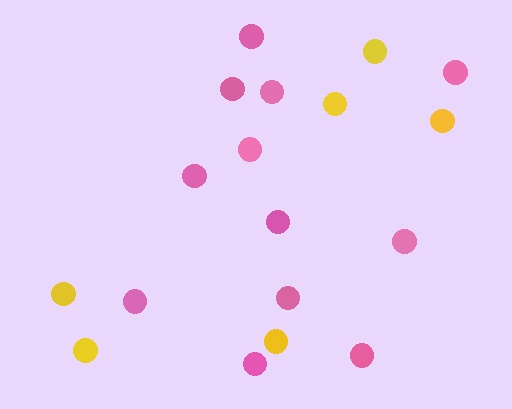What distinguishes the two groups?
There are 2 groups: one group of yellow circles (6) and one group of pink circles (12).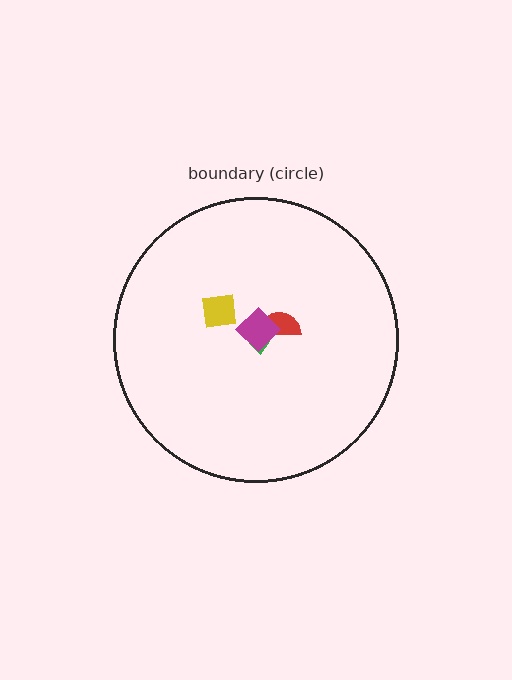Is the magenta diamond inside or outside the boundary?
Inside.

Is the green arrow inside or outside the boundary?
Inside.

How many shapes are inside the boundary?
4 inside, 0 outside.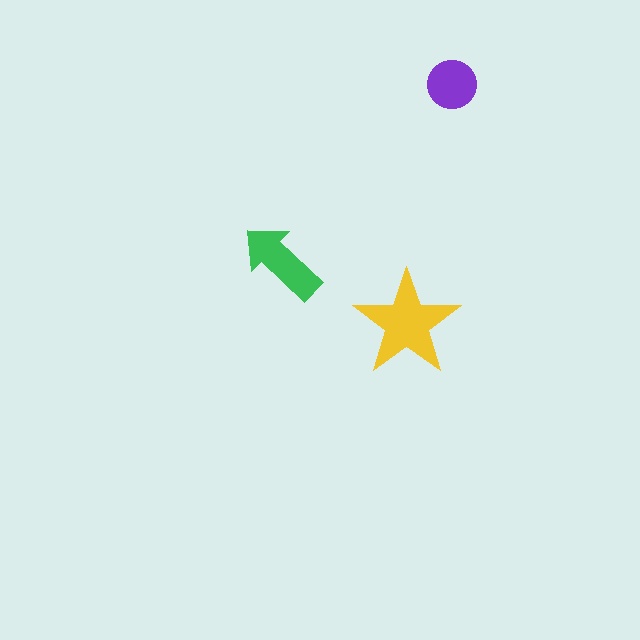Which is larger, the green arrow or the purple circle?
The green arrow.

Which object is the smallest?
The purple circle.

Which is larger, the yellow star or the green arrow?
The yellow star.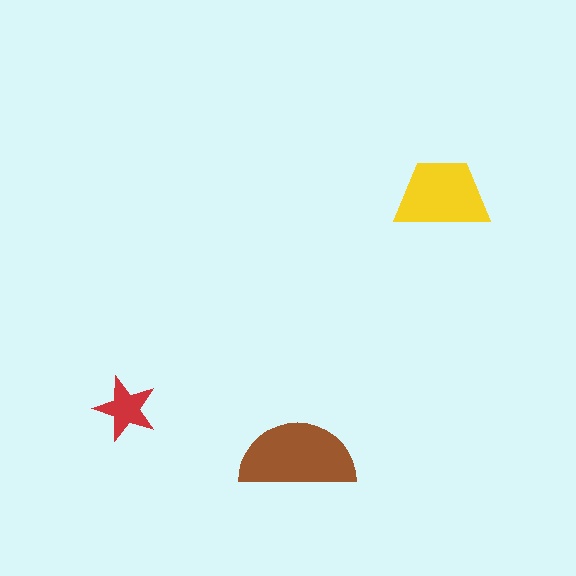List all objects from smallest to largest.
The red star, the yellow trapezoid, the brown semicircle.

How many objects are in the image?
There are 3 objects in the image.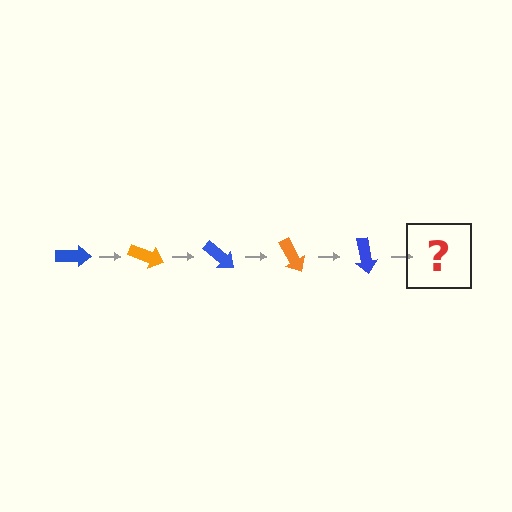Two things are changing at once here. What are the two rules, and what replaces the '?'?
The two rules are that it rotates 20 degrees each step and the color cycles through blue and orange. The '?' should be an orange arrow, rotated 100 degrees from the start.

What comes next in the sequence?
The next element should be an orange arrow, rotated 100 degrees from the start.